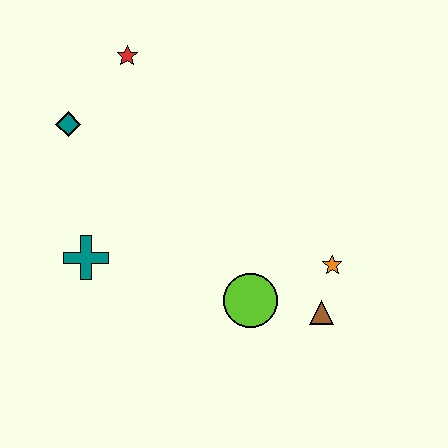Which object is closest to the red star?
The teal diamond is closest to the red star.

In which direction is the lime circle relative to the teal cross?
The lime circle is to the right of the teal cross.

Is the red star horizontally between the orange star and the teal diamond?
Yes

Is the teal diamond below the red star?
Yes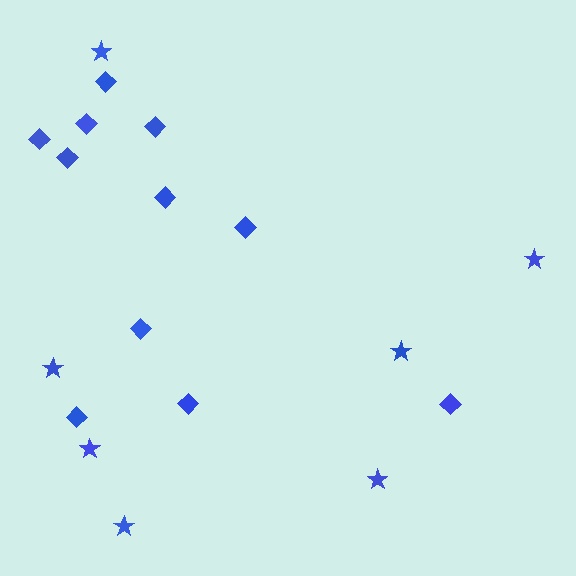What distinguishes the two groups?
There are 2 groups: one group of diamonds (11) and one group of stars (7).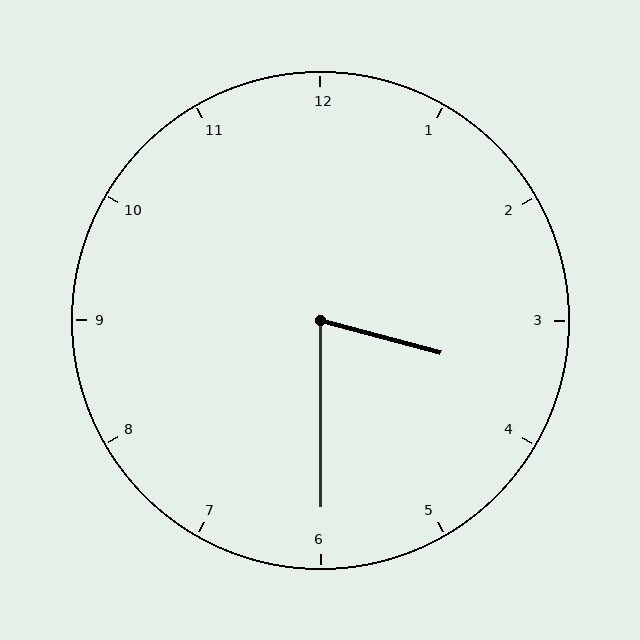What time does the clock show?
3:30.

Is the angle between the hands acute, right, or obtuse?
It is acute.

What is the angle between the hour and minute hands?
Approximately 75 degrees.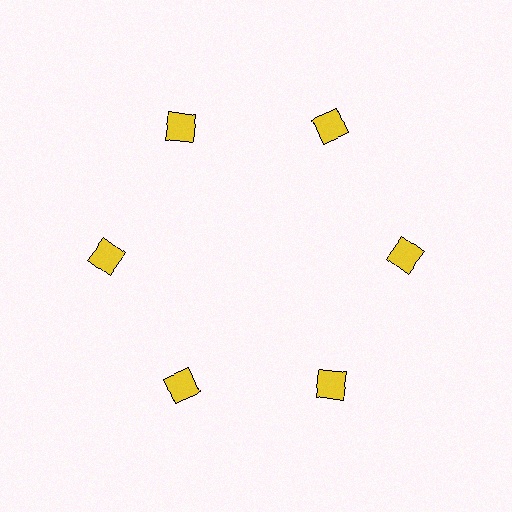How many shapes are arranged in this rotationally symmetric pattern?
There are 6 shapes, arranged in 6 groups of 1.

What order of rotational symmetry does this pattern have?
This pattern has 6-fold rotational symmetry.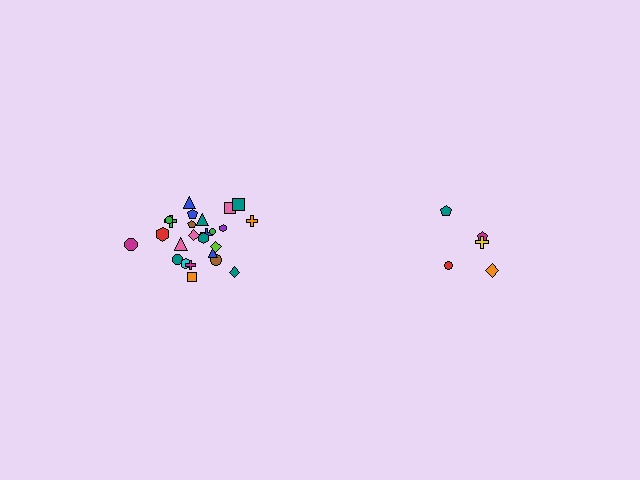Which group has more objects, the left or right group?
The left group.